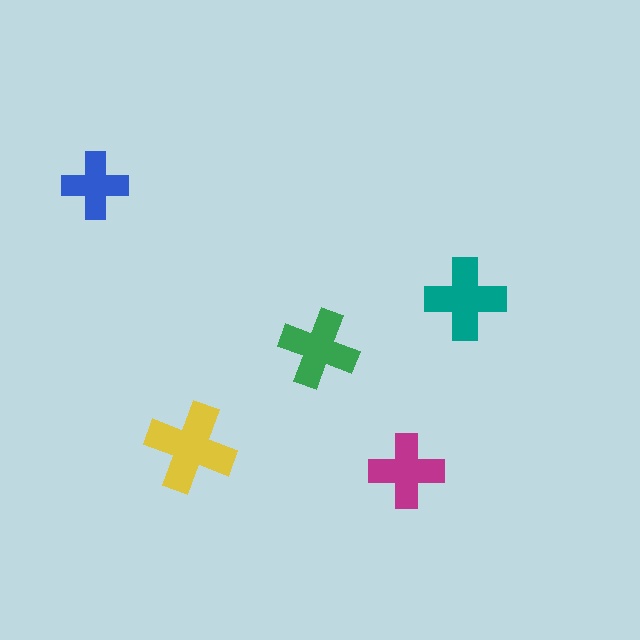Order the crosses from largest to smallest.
the yellow one, the teal one, the green one, the magenta one, the blue one.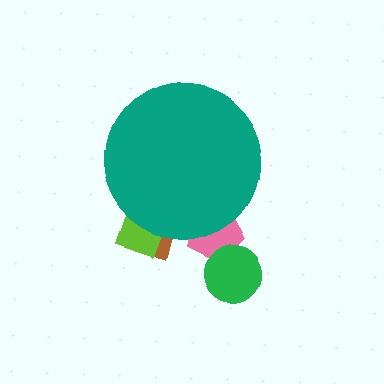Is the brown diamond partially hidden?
Yes, the brown diamond is partially hidden behind the teal circle.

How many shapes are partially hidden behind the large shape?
3 shapes are partially hidden.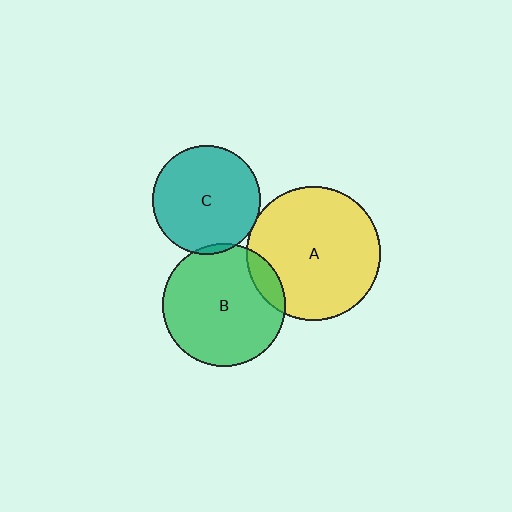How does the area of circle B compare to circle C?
Approximately 1.3 times.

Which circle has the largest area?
Circle A (yellow).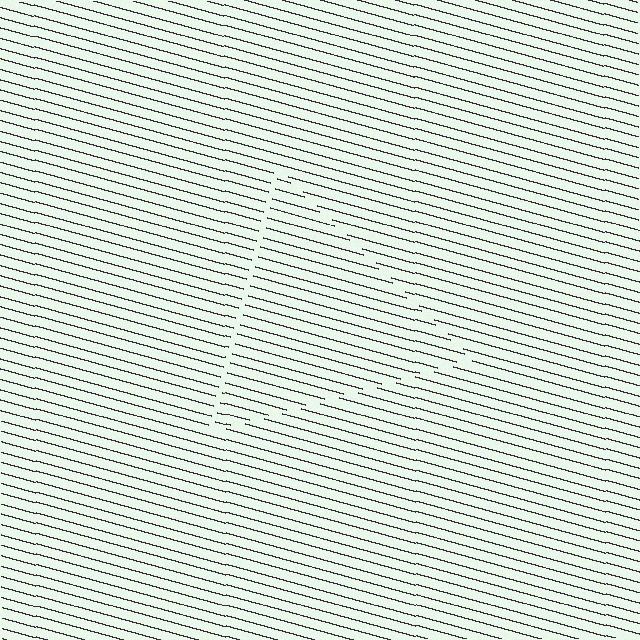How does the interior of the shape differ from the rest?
The interior of the shape contains the same grating, shifted by half a period — the contour is defined by the phase discontinuity where line-ends from the inner and outer gratings abut.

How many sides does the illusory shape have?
3 sides — the line-ends trace a triangle.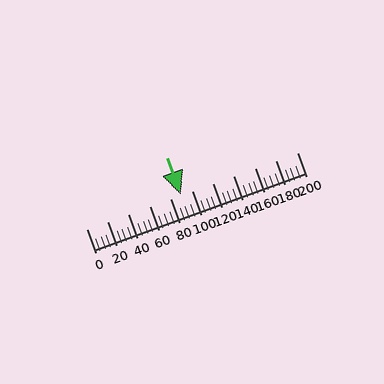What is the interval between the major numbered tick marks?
The major tick marks are spaced 20 units apart.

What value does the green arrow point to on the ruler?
The green arrow points to approximately 90.